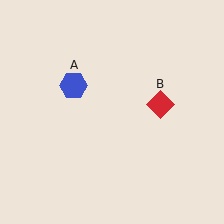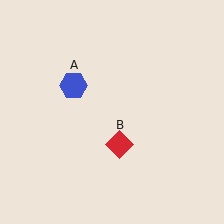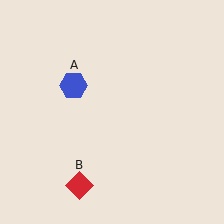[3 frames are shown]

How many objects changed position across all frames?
1 object changed position: red diamond (object B).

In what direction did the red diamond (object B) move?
The red diamond (object B) moved down and to the left.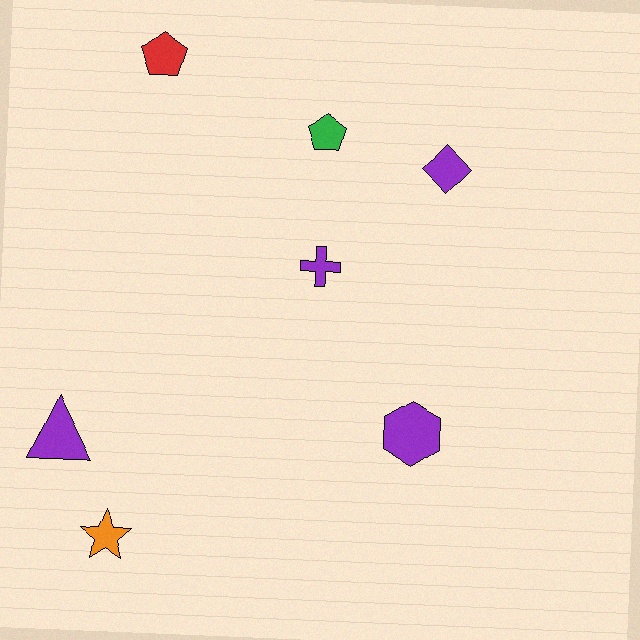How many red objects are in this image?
There is 1 red object.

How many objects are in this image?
There are 7 objects.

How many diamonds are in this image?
There is 1 diamond.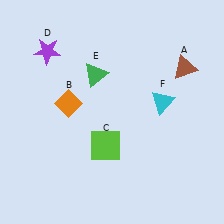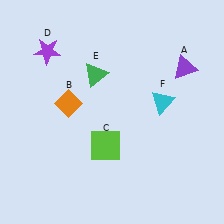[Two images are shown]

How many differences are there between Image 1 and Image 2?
There is 1 difference between the two images.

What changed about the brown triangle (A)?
In Image 1, A is brown. In Image 2, it changed to purple.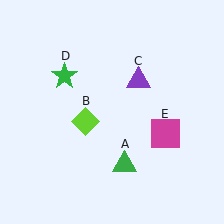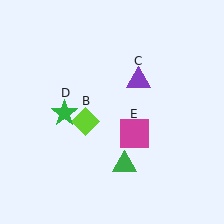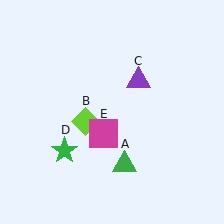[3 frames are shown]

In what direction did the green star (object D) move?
The green star (object D) moved down.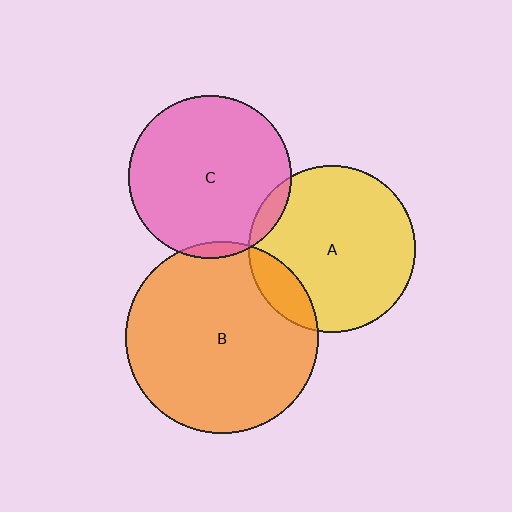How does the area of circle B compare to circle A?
Approximately 1.3 times.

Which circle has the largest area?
Circle B (orange).